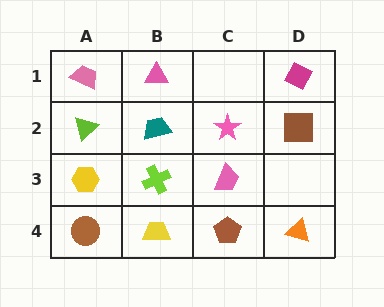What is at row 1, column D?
A magenta diamond.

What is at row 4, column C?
A brown pentagon.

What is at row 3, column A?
A yellow hexagon.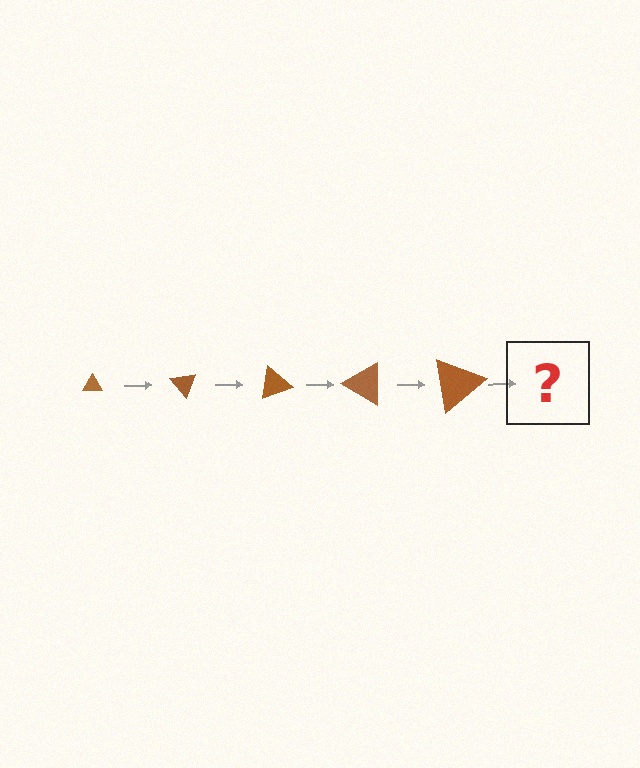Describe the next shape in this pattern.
It should be a triangle, larger than the previous one and rotated 250 degrees from the start.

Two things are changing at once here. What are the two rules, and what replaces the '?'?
The two rules are that the triangle grows larger each step and it rotates 50 degrees each step. The '?' should be a triangle, larger than the previous one and rotated 250 degrees from the start.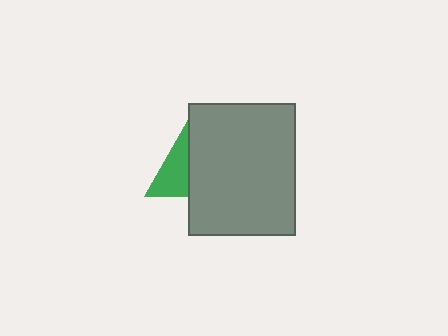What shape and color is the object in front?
The object in front is a gray rectangle.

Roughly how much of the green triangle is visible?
A small part of it is visible (roughly 34%).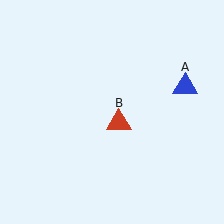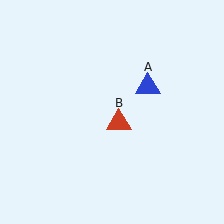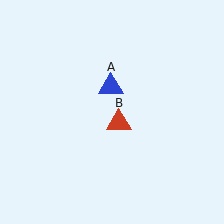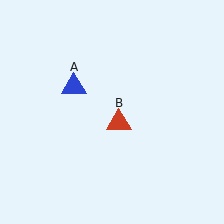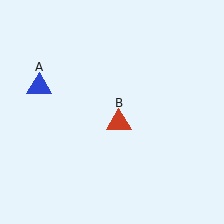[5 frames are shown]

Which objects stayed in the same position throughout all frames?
Red triangle (object B) remained stationary.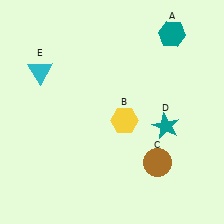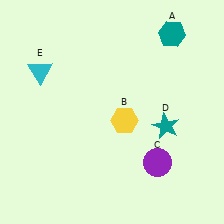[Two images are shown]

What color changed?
The circle (C) changed from brown in Image 1 to purple in Image 2.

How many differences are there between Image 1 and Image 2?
There is 1 difference between the two images.